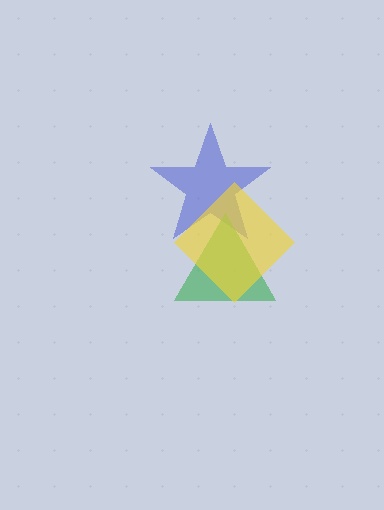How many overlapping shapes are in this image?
There are 3 overlapping shapes in the image.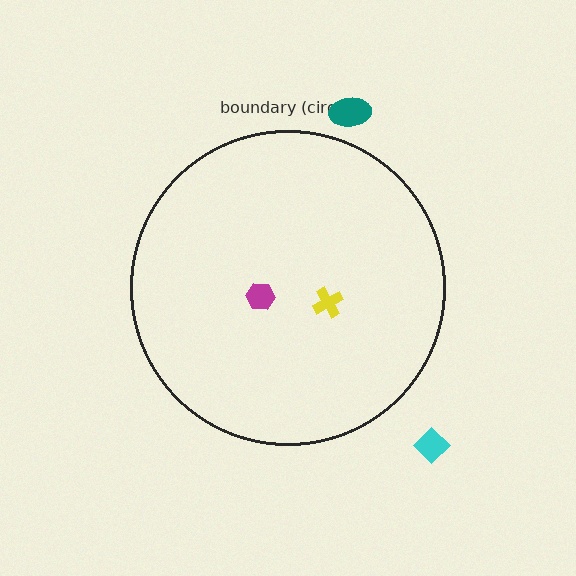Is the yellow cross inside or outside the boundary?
Inside.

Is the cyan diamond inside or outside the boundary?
Outside.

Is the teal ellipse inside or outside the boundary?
Outside.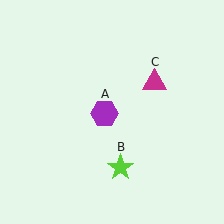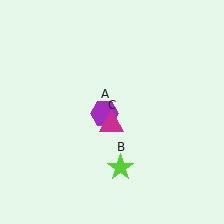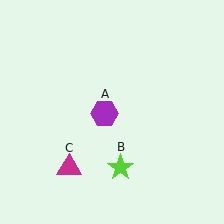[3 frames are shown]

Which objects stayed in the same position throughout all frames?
Purple hexagon (object A) and lime star (object B) remained stationary.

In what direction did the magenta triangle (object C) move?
The magenta triangle (object C) moved down and to the left.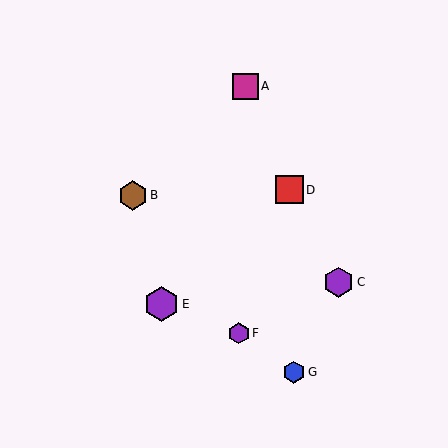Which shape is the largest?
The purple hexagon (labeled E) is the largest.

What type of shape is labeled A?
Shape A is a magenta square.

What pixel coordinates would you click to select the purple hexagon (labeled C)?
Click at (339, 282) to select the purple hexagon C.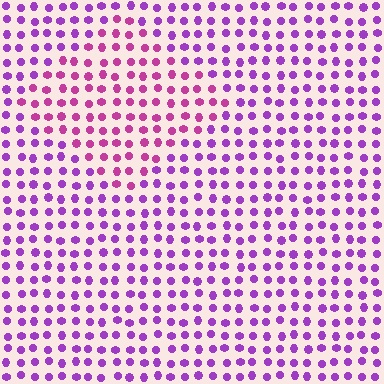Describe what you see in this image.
The image is filled with small purple elements in a uniform arrangement. A diamond-shaped region is visible where the elements are tinted to a slightly different hue, forming a subtle color boundary.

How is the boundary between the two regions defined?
The boundary is defined purely by a slight shift in hue (about 32 degrees). Spacing, size, and orientation are identical on both sides.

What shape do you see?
I see a diamond.